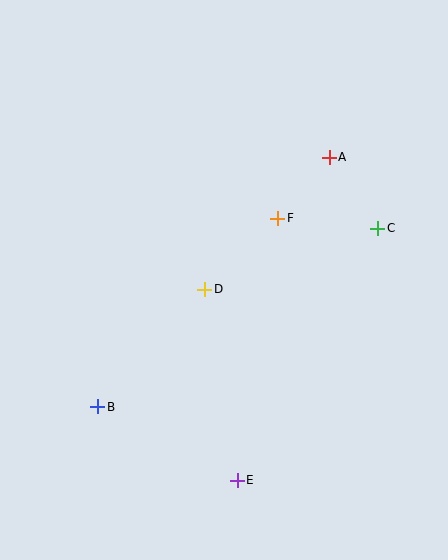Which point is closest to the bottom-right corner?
Point E is closest to the bottom-right corner.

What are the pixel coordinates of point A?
Point A is at (329, 157).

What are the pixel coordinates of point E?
Point E is at (237, 480).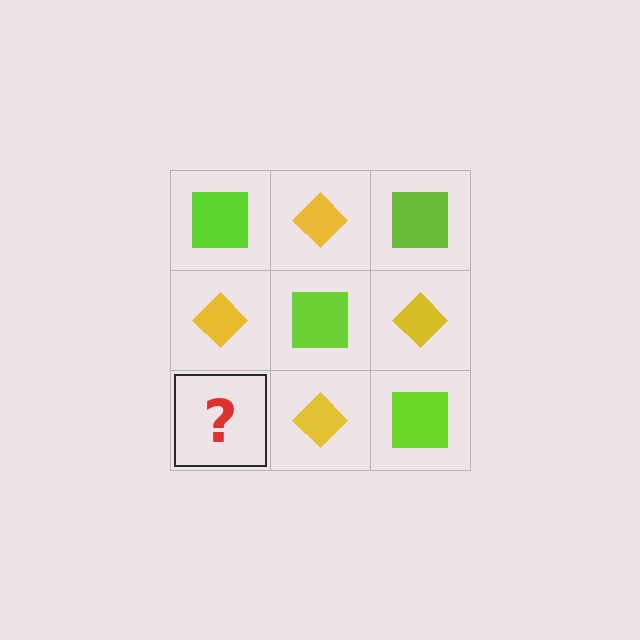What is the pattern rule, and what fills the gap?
The rule is that it alternates lime square and yellow diamond in a checkerboard pattern. The gap should be filled with a lime square.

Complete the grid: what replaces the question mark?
The question mark should be replaced with a lime square.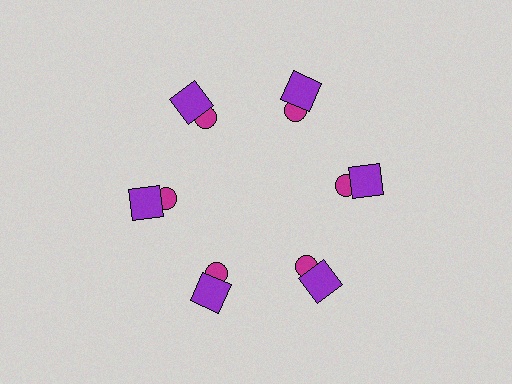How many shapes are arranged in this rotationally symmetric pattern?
There are 12 shapes, arranged in 6 groups of 2.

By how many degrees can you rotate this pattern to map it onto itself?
The pattern maps onto itself every 60 degrees of rotation.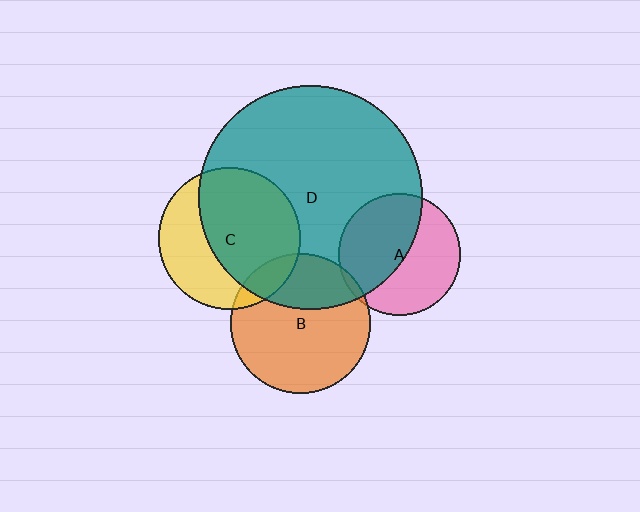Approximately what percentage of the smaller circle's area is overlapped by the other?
Approximately 30%.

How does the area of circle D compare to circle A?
Approximately 3.4 times.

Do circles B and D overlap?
Yes.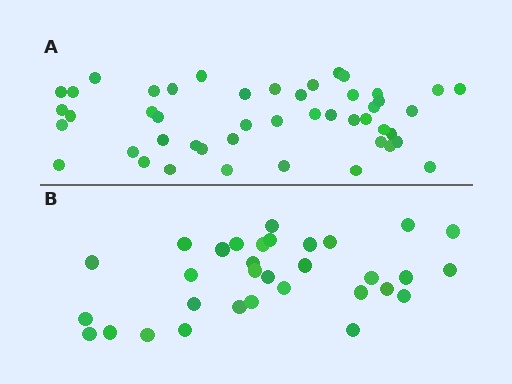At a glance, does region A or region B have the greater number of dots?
Region A (the top region) has more dots.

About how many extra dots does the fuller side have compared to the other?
Region A has approximately 15 more dots than region B.